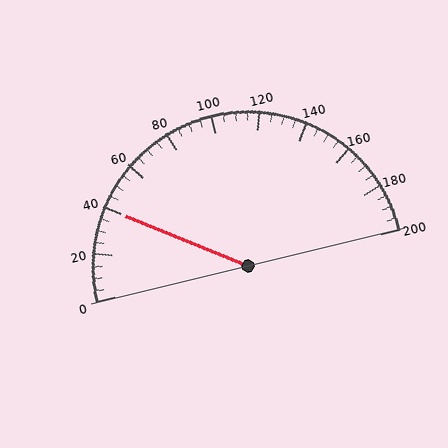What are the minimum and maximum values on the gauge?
The gauge ranges from 0 to 200.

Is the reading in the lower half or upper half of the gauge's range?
The reading is in the lower half of the range (0 to 200).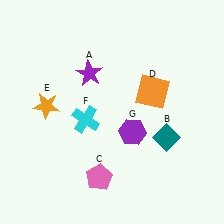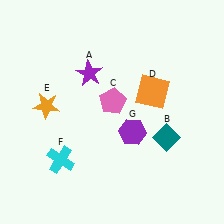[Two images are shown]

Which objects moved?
The objects that moved are: the pink pentagon (C), the cyan cross (F).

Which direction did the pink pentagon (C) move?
The pink pentagon (C) moved up.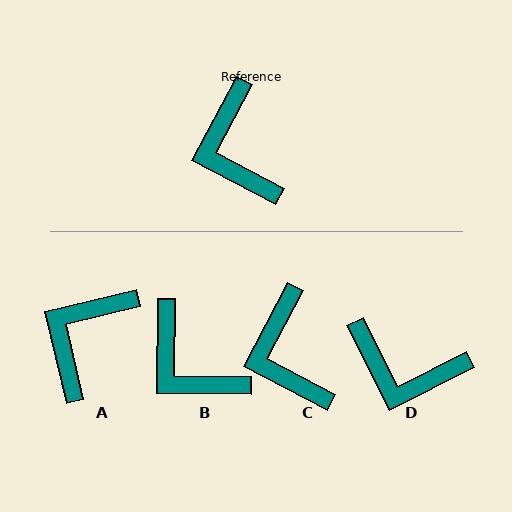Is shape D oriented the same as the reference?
No, it is off by about 55 degrees.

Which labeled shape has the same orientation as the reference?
C.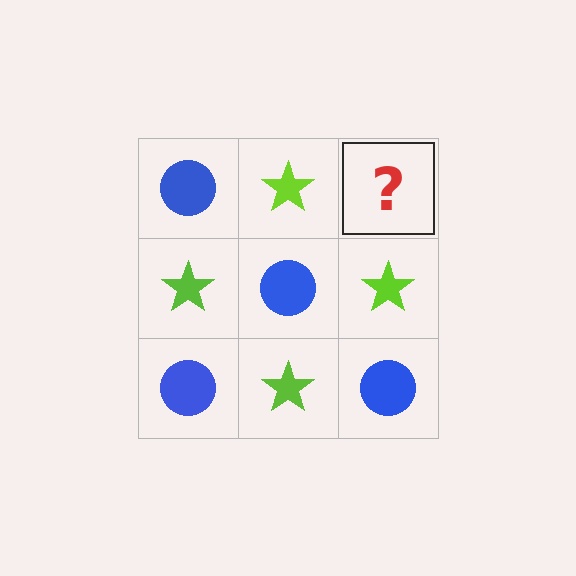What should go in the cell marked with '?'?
The missing cell should contain a blue circle.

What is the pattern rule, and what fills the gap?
The rule is that it alternates blue circle and lime star in a checkerboard pattern. The gap should be filled with a blue circle.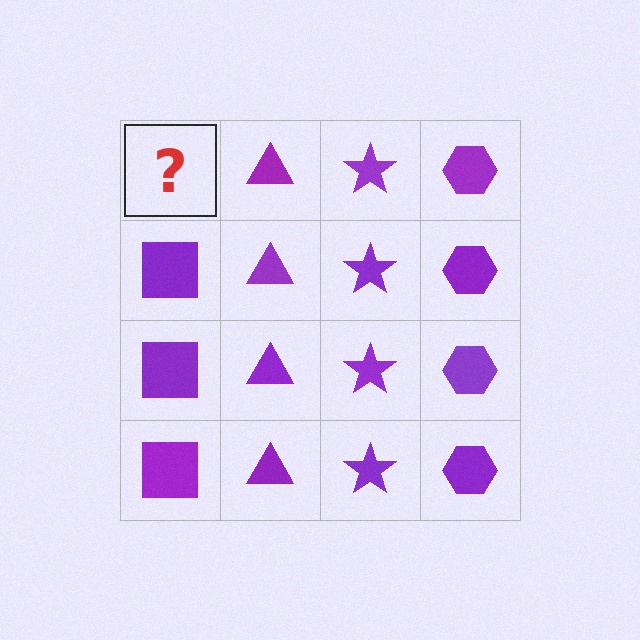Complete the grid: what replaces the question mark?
The question mark should be replaced with a purple square.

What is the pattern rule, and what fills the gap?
The rule is that each column has a consistent shape. The gap should be filled with a purple square.